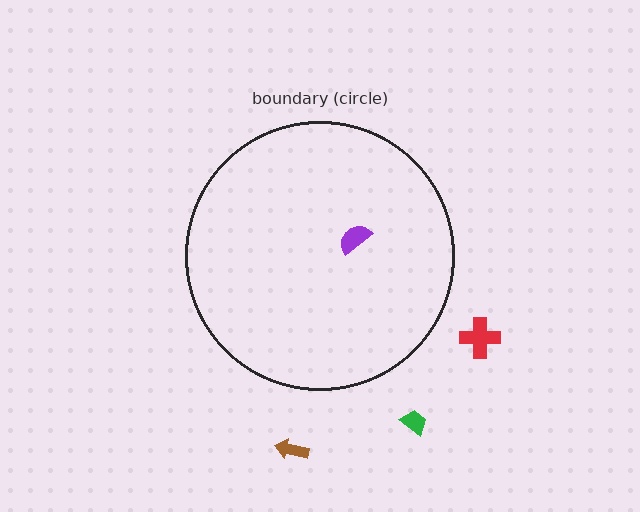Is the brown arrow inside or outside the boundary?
Outside.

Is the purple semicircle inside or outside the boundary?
Inside.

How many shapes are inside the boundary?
1 inside, 3 outside.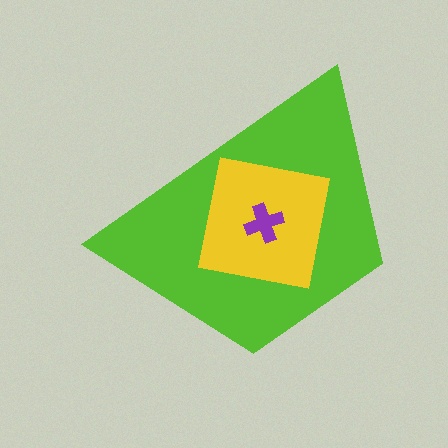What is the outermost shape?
The lime trapezoid.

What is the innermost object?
The purple cross.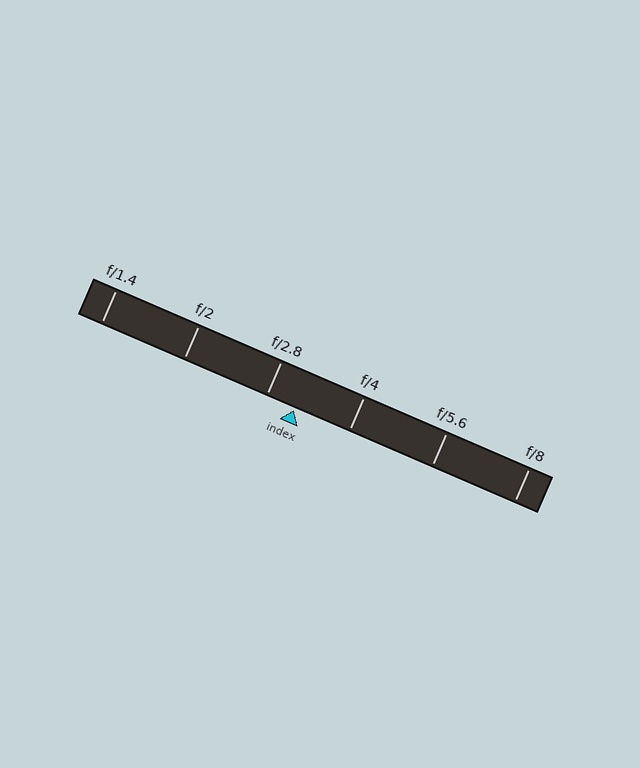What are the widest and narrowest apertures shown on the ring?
The widest aperture shown is f/1.4 and the narrowest is f/8.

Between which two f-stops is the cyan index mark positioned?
The index mark is between f/2.8 and f/4.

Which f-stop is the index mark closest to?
The index mark is closest to f/2.8.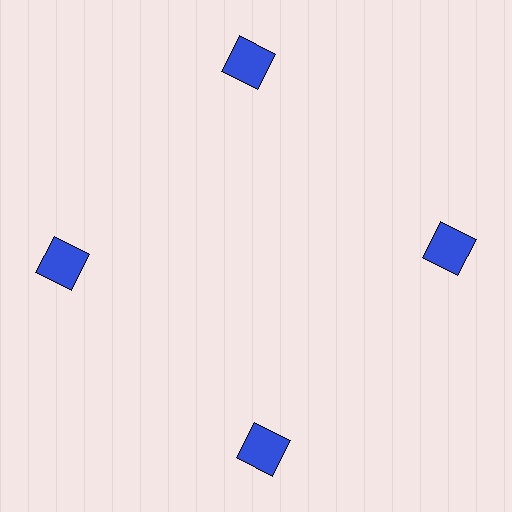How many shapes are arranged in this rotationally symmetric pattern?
There are 4 shapes, arranged in 4 groups of 1.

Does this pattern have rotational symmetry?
Yes, this pattern has 4-fold rotational symmetry. It looks the same after rotating 90 degrees around the center.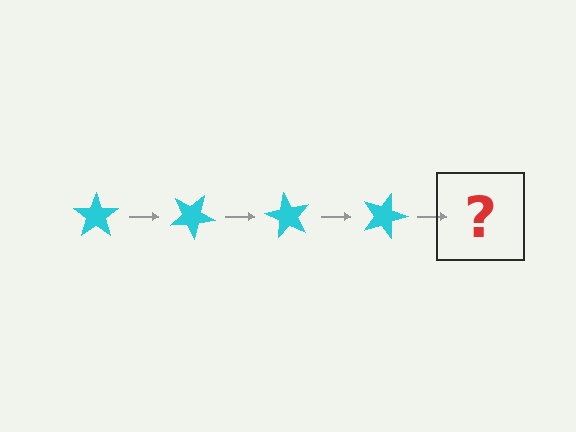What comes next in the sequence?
The next element should be a cyan star rotated 120 degrees.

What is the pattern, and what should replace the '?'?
The pattern is that the star rotates 30 degrees each step. The '?' should be a cyan star rotated 120 degrees.